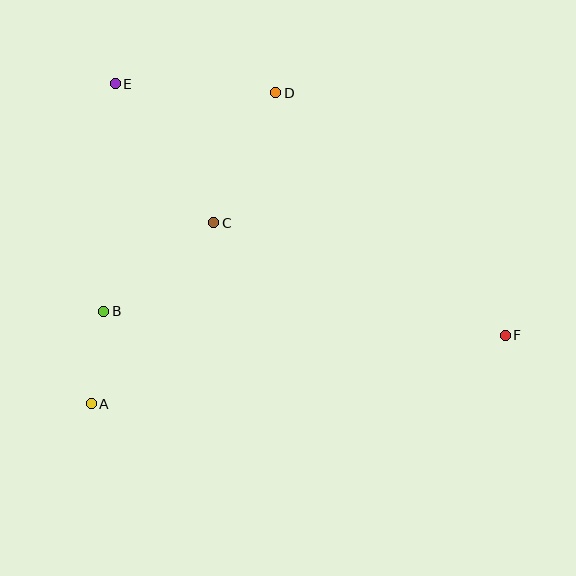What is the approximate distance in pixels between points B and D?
The distance between B and D is approximately 278 pixels.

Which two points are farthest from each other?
Points E and F are farthest from each other.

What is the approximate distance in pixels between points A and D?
The distance between A and D is approximately 362 pixels.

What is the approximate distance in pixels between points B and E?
The distance between B and E is approximately 228 pixels.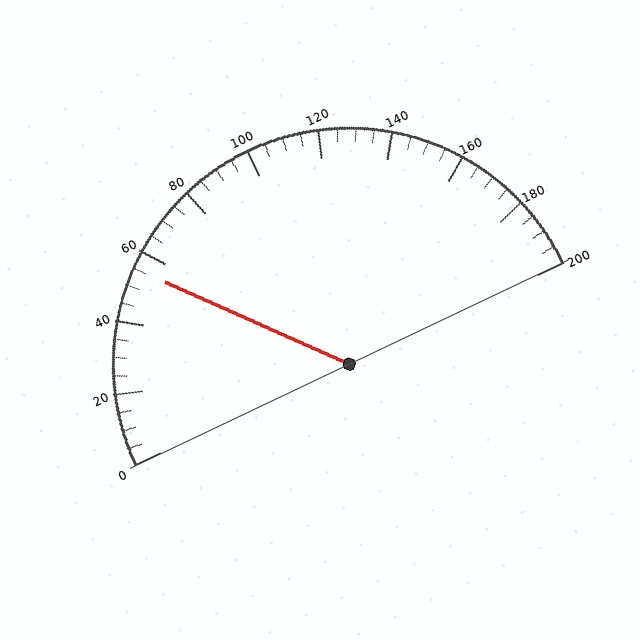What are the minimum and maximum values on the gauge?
The gauge ranges from 0 to 200.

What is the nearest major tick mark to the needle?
The nearest major tick mark is 60.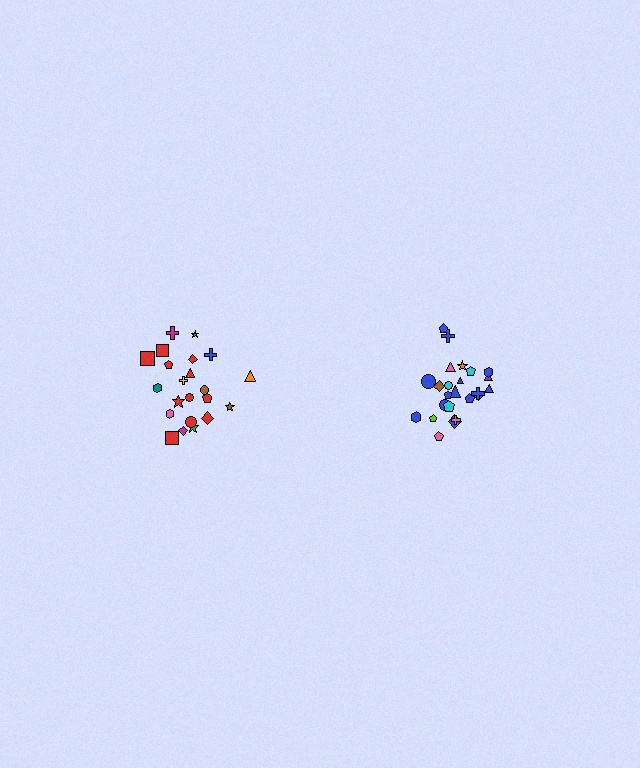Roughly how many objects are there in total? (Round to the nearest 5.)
Roughly 45 objects in total.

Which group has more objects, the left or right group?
The right group.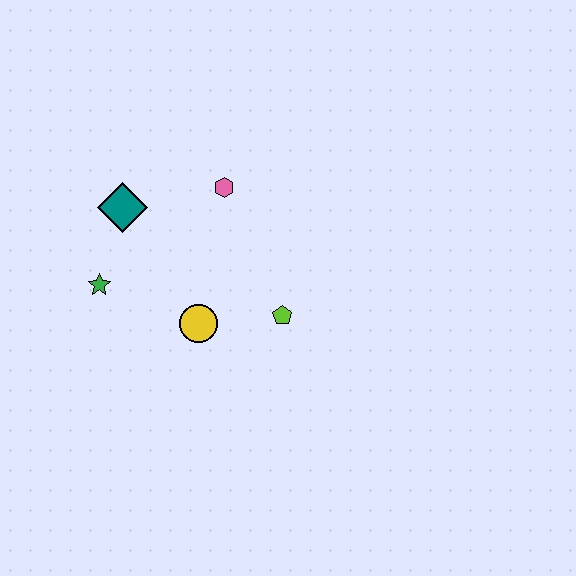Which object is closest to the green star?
The teal diamond is closest to the green star.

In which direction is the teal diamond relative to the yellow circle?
The teal diamond is above the yellow circle.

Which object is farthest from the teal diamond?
The lime pentagon is farthest from the teal diamond.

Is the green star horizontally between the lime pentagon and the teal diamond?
No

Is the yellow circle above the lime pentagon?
No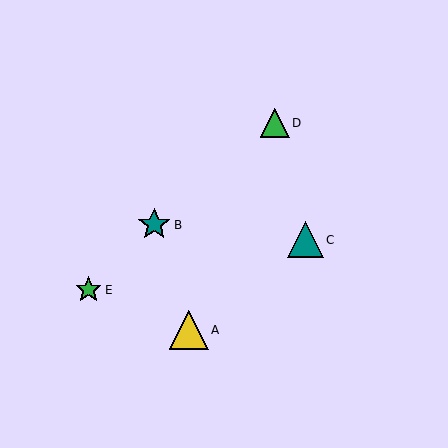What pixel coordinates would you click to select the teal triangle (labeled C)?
Click at (305, 240) to select the teal triangle C.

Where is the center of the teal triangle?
The center of the teal triangle is at (305, 240).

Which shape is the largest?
The yellow triangle (labeled A) is the largest.